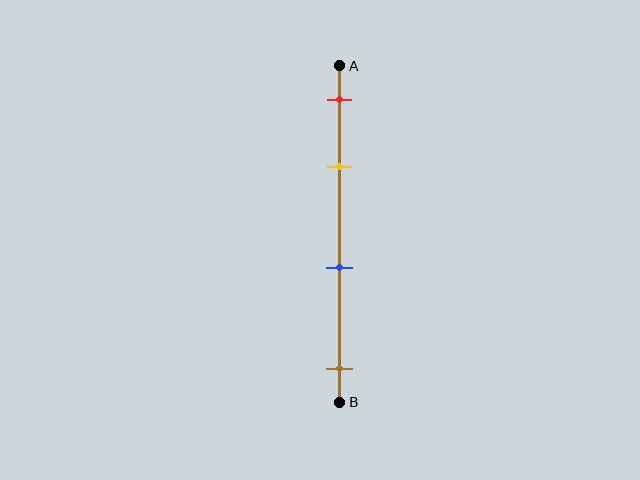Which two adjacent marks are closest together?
The red and yellow marks are the closest adjacent pair.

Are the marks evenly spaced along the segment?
No, the marks are not evenly spaced.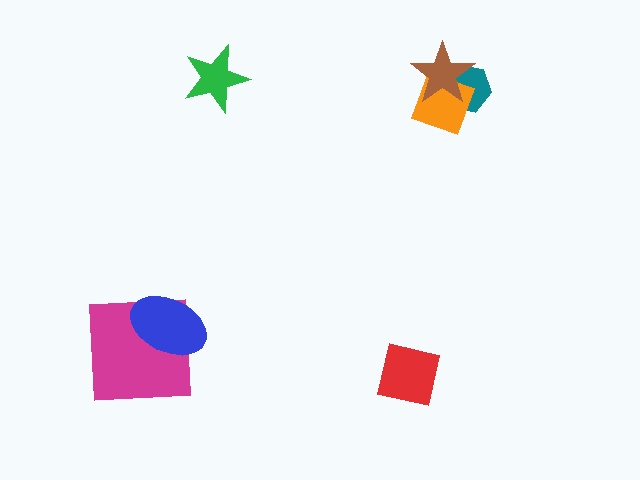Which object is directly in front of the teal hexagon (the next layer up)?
The orange diamond is directly in front of the teal hexagon.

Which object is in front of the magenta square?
The blue ellipse is in front of the magenta square.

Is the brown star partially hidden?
No, no other shape covers it.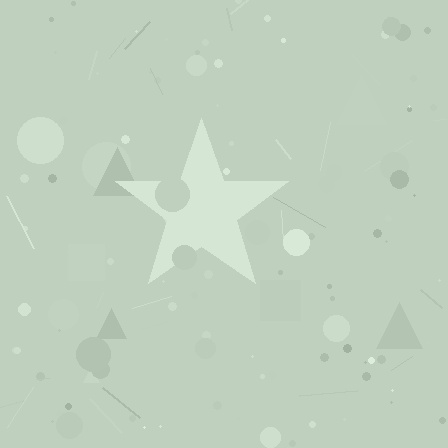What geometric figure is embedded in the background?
A star is embedded in the background.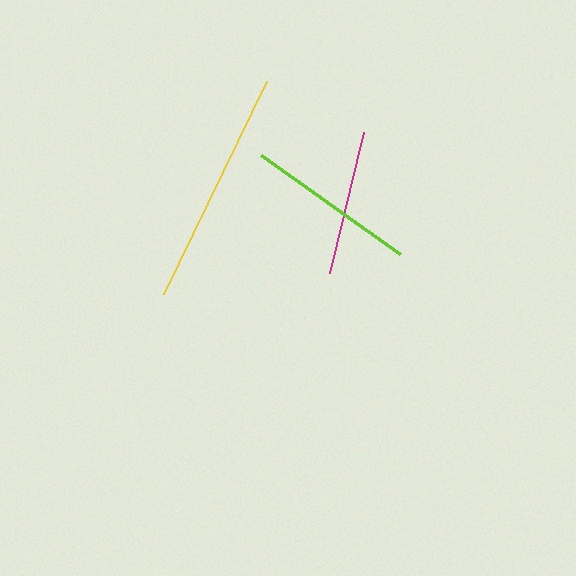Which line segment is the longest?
The yellow line is the longest at approximately 236 pixels.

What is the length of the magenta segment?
The magenta segment is approximately 145 pixels long.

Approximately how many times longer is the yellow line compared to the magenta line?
The yellow line is approximately 1.6 times the length of the magenta line.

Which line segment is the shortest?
The magenta line is the shortest at approximately 145 pixels.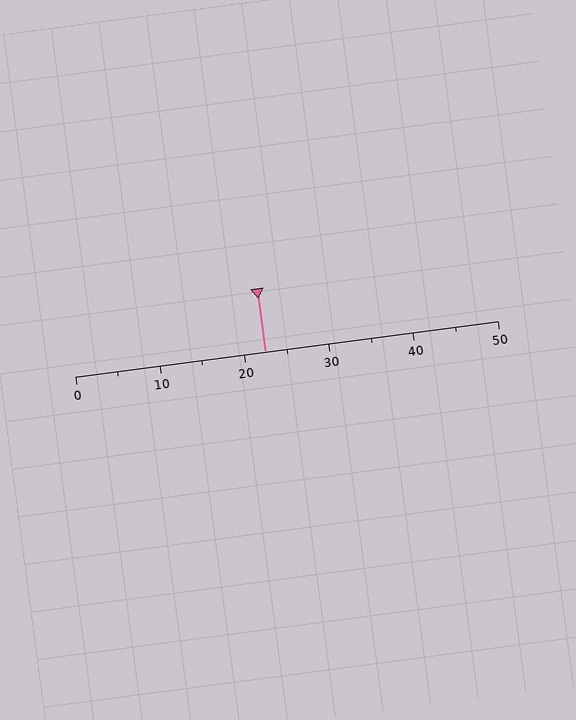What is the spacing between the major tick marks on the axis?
The major ticks are spaced 10 apart.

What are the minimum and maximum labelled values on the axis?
The axis runs from 0 to 50.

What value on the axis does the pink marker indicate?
The marker indicates approximately 22.5.